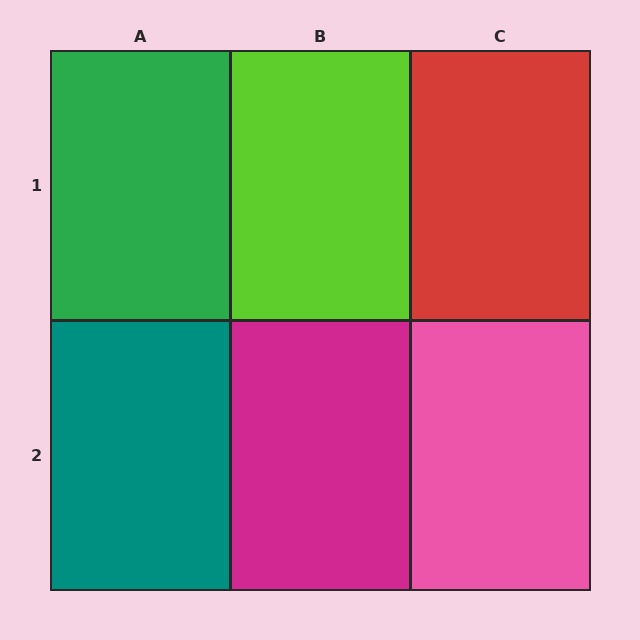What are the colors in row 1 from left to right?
Green, lime, red.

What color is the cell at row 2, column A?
Teal.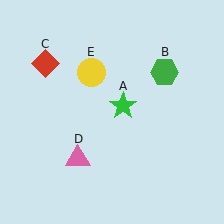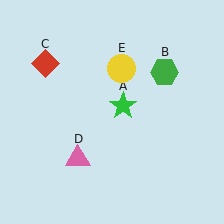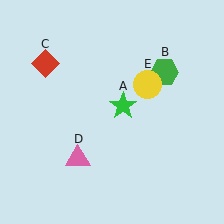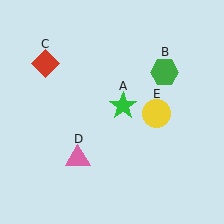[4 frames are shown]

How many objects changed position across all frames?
1 object changed position: yellow circle (object E).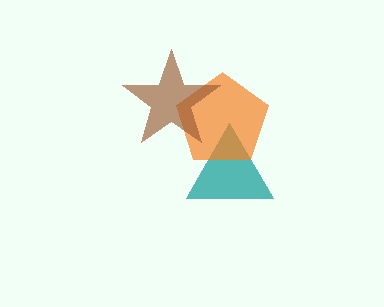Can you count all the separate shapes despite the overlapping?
Yes, there are 3 separate shapes.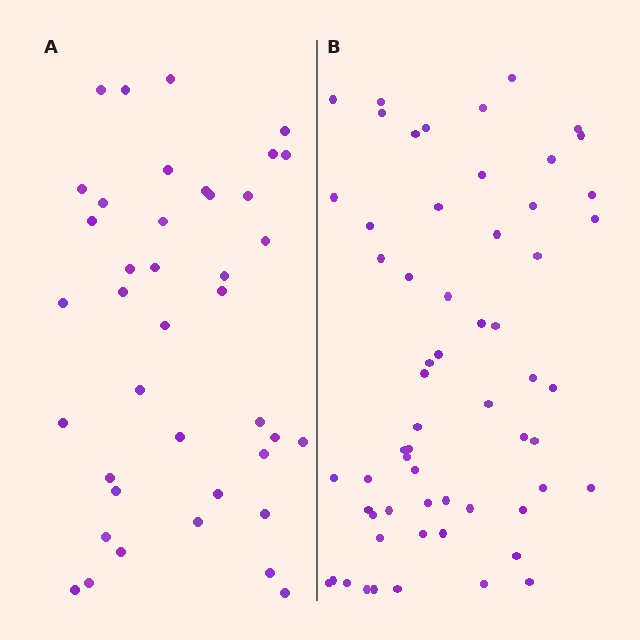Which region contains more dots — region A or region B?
Region B (the right region) has more dots.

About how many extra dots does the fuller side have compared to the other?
Region B has approximately 20 more dots than region A.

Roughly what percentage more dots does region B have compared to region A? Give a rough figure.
About 50% more.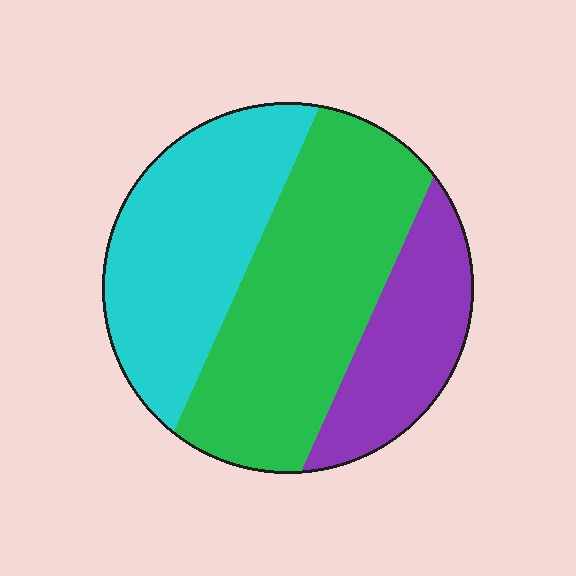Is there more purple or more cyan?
Cyan.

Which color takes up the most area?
Green, at roughly 45%.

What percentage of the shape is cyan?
Cyan takes up between a third and a half of the shape.